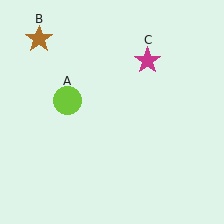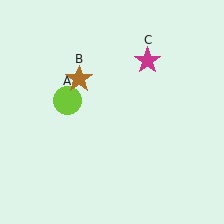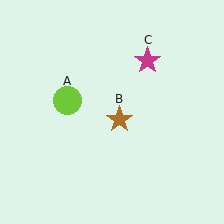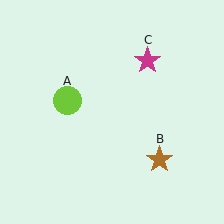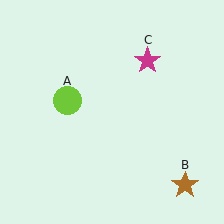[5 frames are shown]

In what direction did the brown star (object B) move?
The brown star (object B) moved down and to the right.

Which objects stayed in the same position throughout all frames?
Lime circle (object A) and magenta star (object C) remained stationary.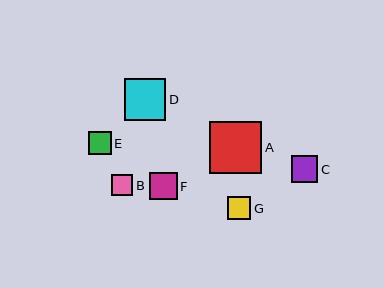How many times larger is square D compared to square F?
Square D is approximately 1.5 times the size of square F.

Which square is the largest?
Square A is the largest with a size of approximately 52 pixels.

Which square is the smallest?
Square B is the smallest with a size of approximately 21 pixels.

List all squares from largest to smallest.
From largest to smallest: A, D, F, C, G, E, B.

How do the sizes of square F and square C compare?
Square F and square C are approximately the same size.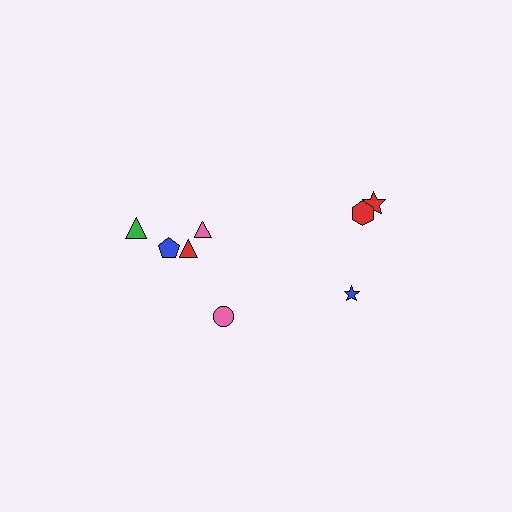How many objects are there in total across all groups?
There are 8 objects.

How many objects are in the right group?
There are 3 objects.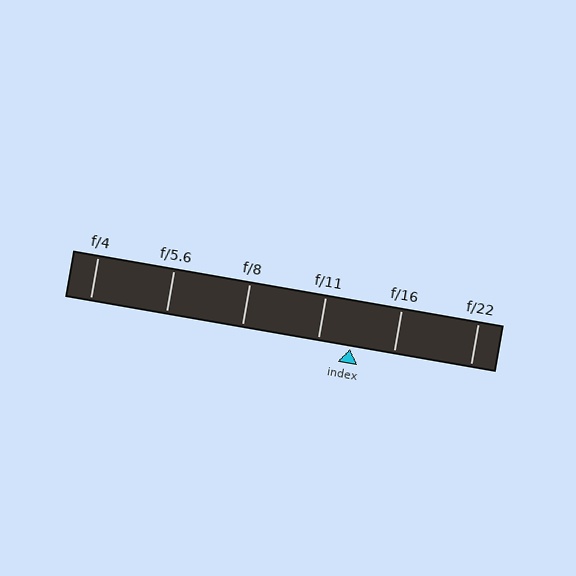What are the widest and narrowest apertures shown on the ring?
The widest aperture shown is f/4 and the narrowest is f/22.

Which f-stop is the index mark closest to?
The index mark is closest to f/11.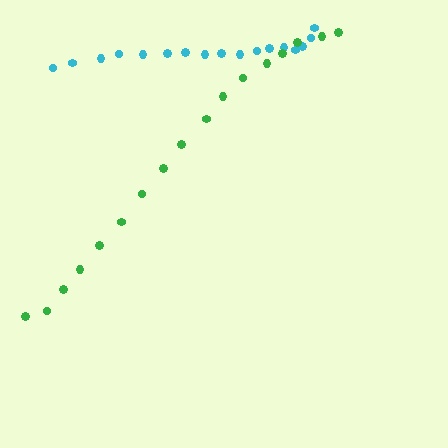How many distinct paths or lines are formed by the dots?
There are 2 distinct paths.